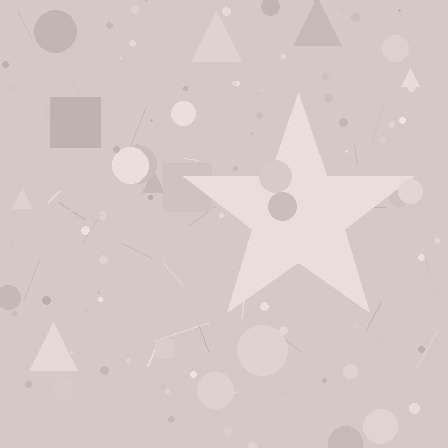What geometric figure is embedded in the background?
A star is embedded in the background.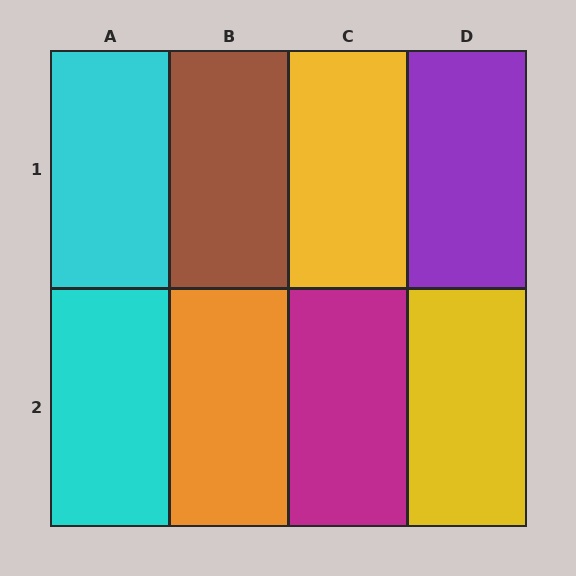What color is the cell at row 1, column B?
Brown.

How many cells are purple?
1 cell is purple.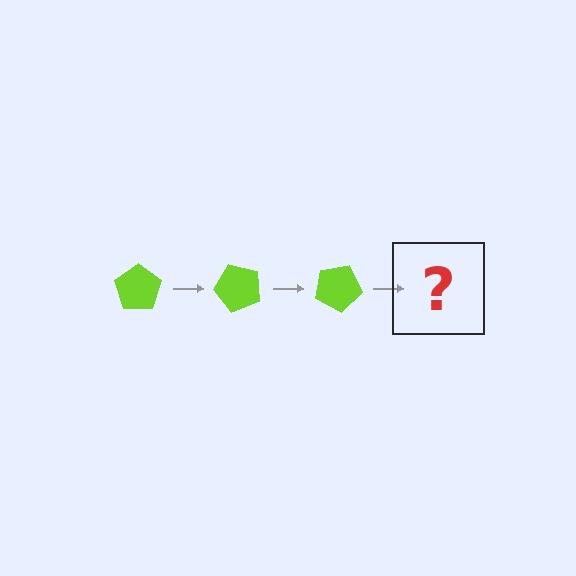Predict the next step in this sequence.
The next step is a lime pentagon rotated 150 degrees.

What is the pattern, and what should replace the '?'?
The pattern is that the pentagon rotates 50 degrees each step. The '?' should be a lime pentagon rotated 150 degrees.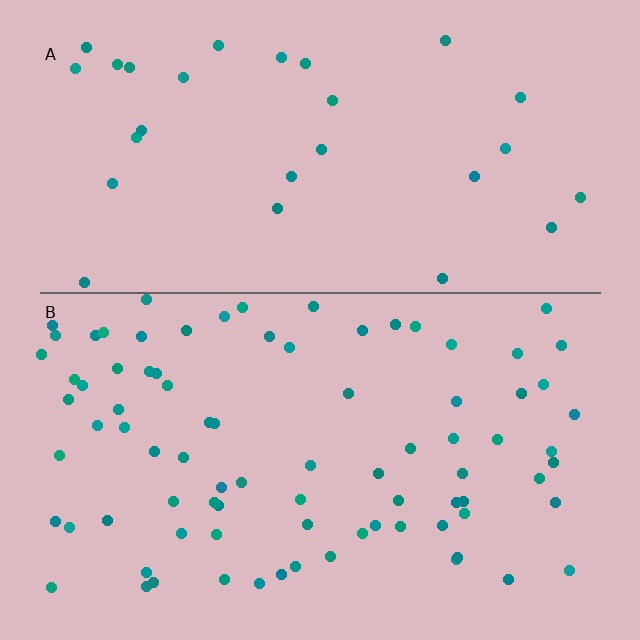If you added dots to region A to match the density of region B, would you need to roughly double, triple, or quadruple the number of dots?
Approximately triple.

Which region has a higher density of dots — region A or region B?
B (the bottom).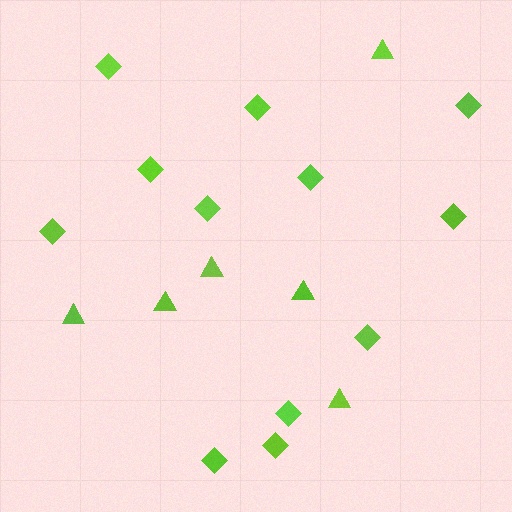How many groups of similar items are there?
There are 2 groups: one group of triangles (6) and one group of diamonds (12).